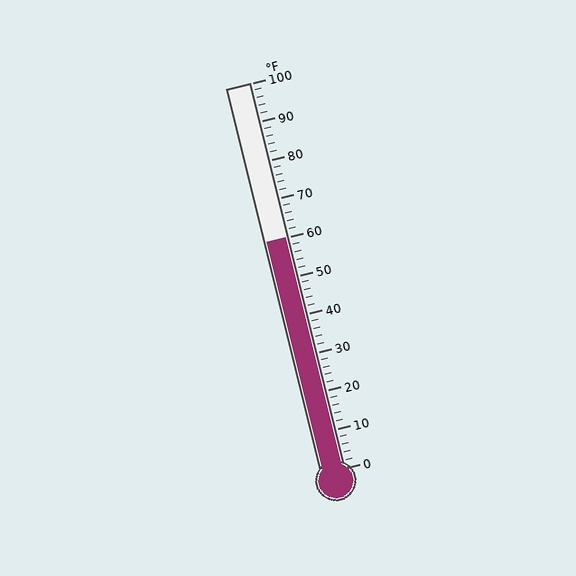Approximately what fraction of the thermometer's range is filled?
The thermometer is filled to approximately 60% of its range.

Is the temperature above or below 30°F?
The temperature is above 30°F.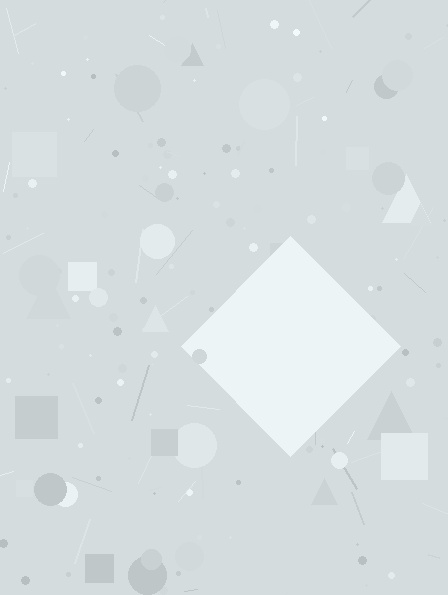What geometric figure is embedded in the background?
A diamond is embedded in the background.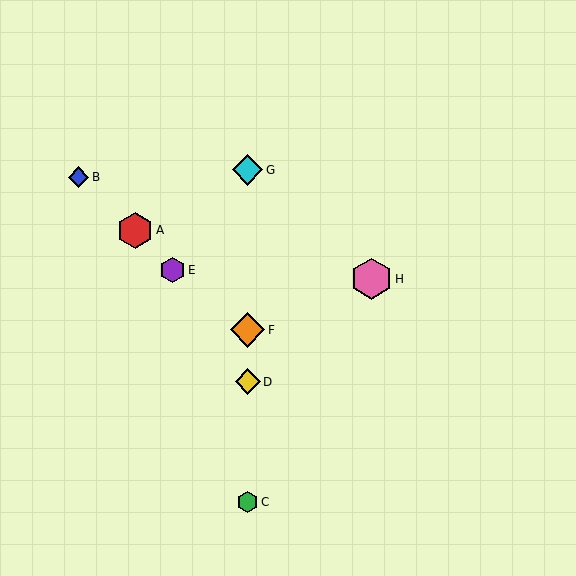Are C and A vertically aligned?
No, C is at x≈248 and A is at x≈135.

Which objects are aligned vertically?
Objects C, D, F, G are aligned vertically.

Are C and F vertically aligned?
Yes, both are at x≈248.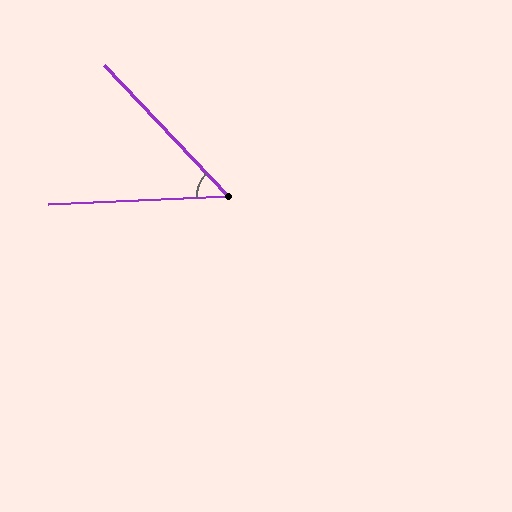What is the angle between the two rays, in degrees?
Approximately 49 degrees.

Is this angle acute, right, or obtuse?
It is acute.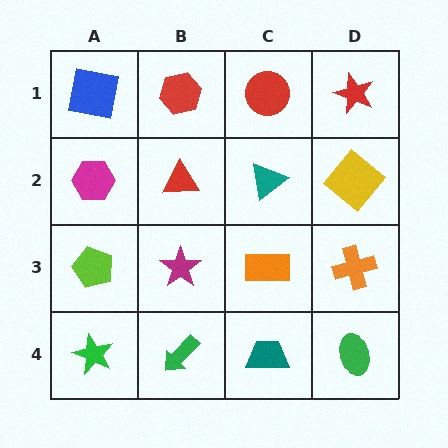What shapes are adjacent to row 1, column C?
A teal triangle (row 2, column C), a red hexagon (row 1, column B), a red star (row 1, column D).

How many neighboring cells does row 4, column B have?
3.